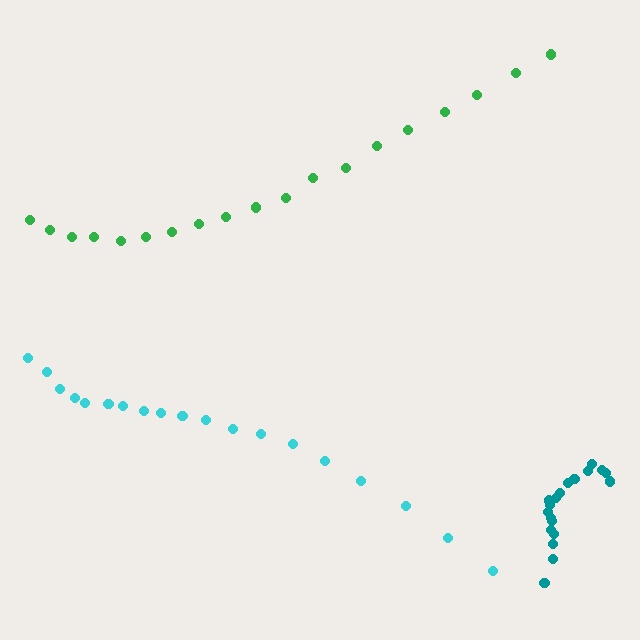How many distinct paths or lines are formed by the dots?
There are 3 distinct paths.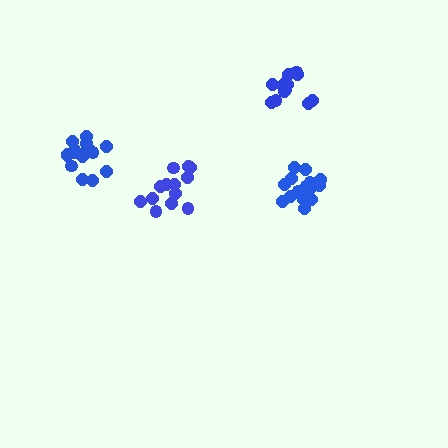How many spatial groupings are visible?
There are 4 spatial groupings.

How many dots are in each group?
Group 1: 16 dots, Group 2: 15 dots, Group 3: 14 dots, Group 4: 13 dots (58 total).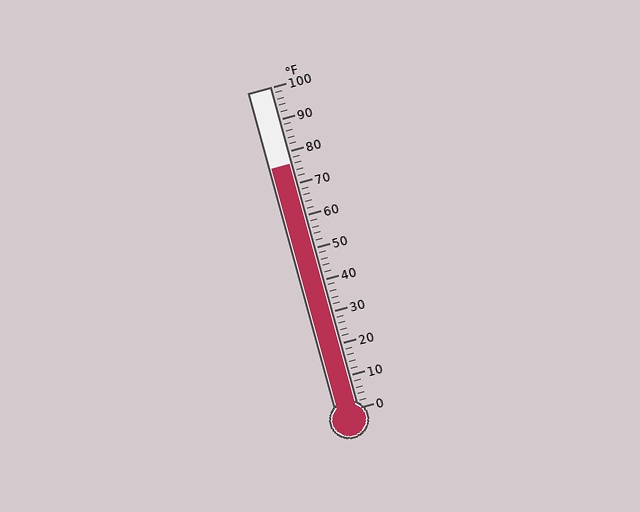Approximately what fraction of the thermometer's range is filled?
The thermometer is filled to approximately 75% of its range.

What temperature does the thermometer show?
The thermometer shows approximately 76°F.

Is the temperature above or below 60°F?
The temperature is above 60°F.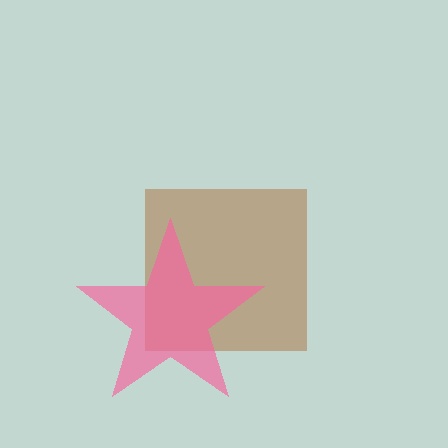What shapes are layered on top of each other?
The layered shapes are: a brown square, a pink star.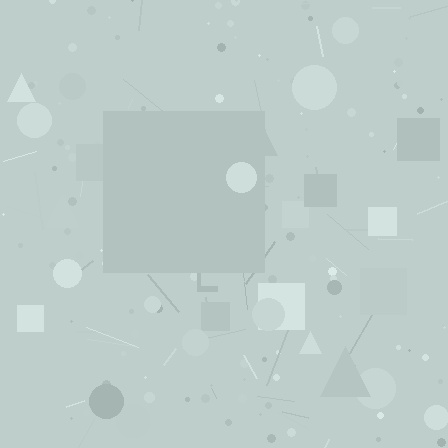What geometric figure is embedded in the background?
A square is embedded in the background.